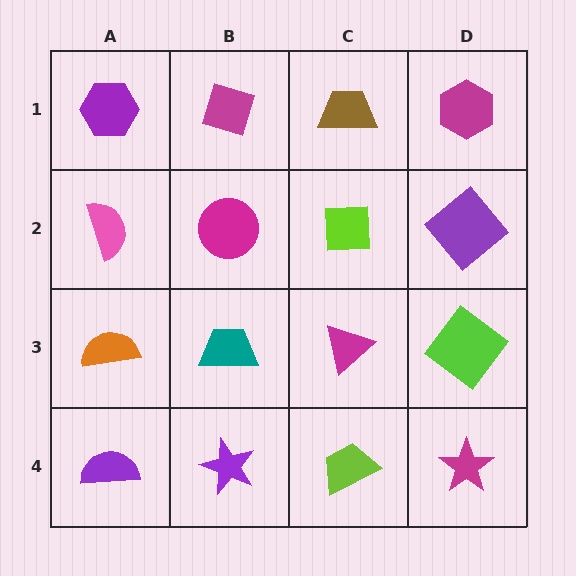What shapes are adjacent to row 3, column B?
A magenta circle (row 2, column B), a purple star (row 4, column B), an orange semicircle (row 3, column A), a magenta triangle (row 3, column C).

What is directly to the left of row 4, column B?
A purple semicircle.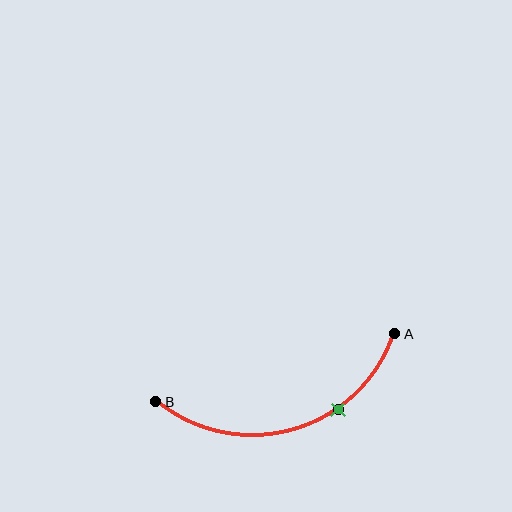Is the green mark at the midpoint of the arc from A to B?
No. The green mark lies on the arc but is closer to endpoint A. The arc midpoint would be at the point on the curve equidistant along the arc from both A and B.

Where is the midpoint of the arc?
The arc midpoint is the point on the curve farthest from the straight line joining A and B. It sits below that line.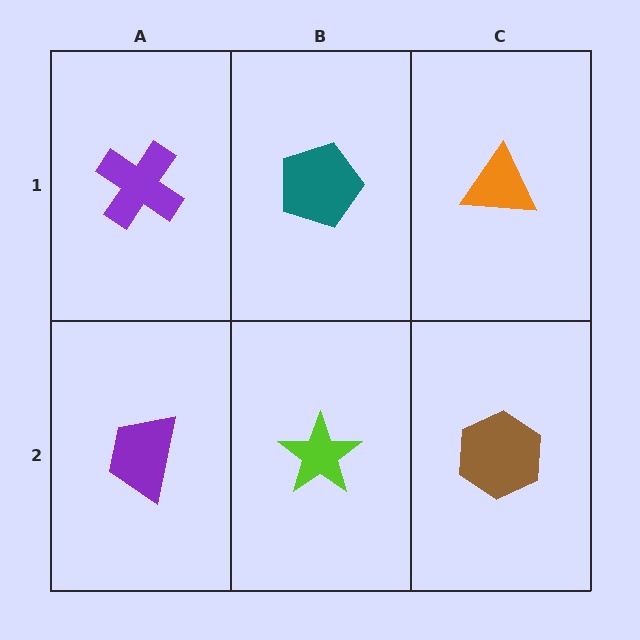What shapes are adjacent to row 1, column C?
A brown hexagon (row 2, column C), a teal pentagon (row 1, column B).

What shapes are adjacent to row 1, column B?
A lime star (row 2, column B), a purple cross (row 1, column A), an orange triangle (row 1, column C).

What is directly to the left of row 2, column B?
A purple trapezoid.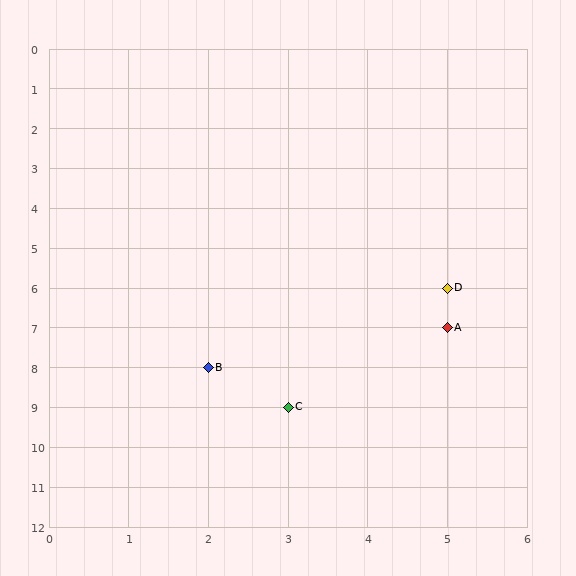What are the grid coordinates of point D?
Point D is at grid coordinates (5, 6).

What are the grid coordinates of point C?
Point C is at grid coordinates (3, 9).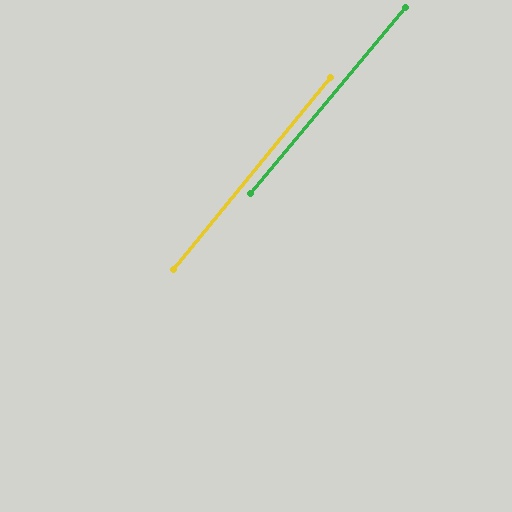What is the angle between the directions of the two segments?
Approximately 0 degrees.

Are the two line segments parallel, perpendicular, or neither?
Parallel — their directions differ by only 0.4°.